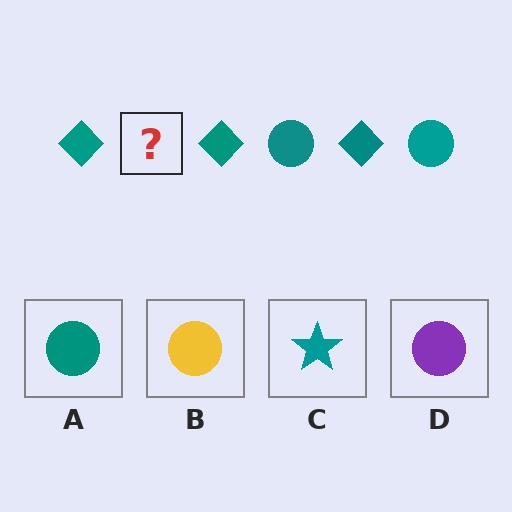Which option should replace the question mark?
Option A.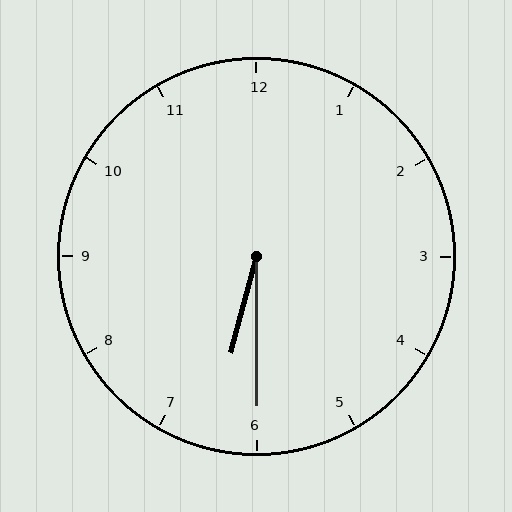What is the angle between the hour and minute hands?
Approximately 15 degrees.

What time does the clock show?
6:30.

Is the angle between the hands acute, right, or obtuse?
It is acute.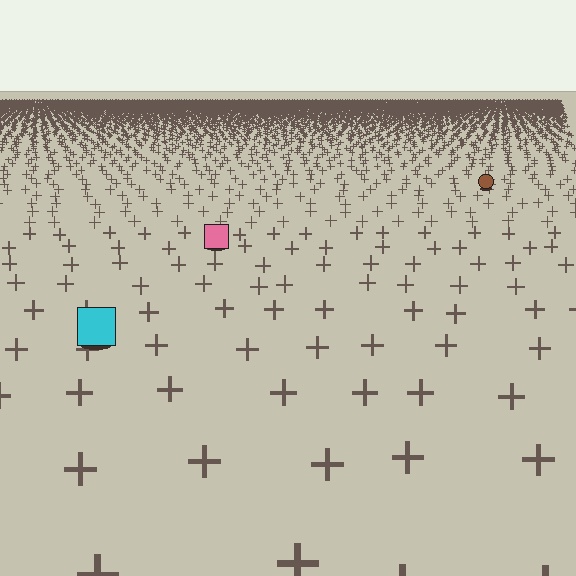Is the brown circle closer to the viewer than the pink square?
No. The pink square is closer — you can tell from the texture gradient: the ground texture is coarser near it.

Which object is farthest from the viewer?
The brown circle is farthest from the viewer. It appears smaller and the ground texture around it is denser.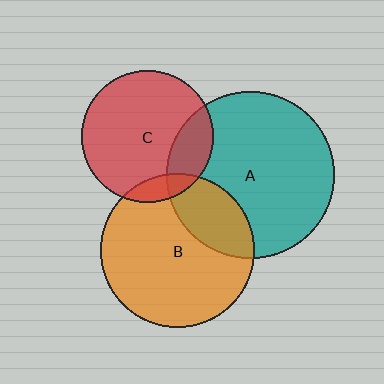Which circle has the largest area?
Circle A (teal).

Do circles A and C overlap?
Yes.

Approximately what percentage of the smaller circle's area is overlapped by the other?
Approximately 20%.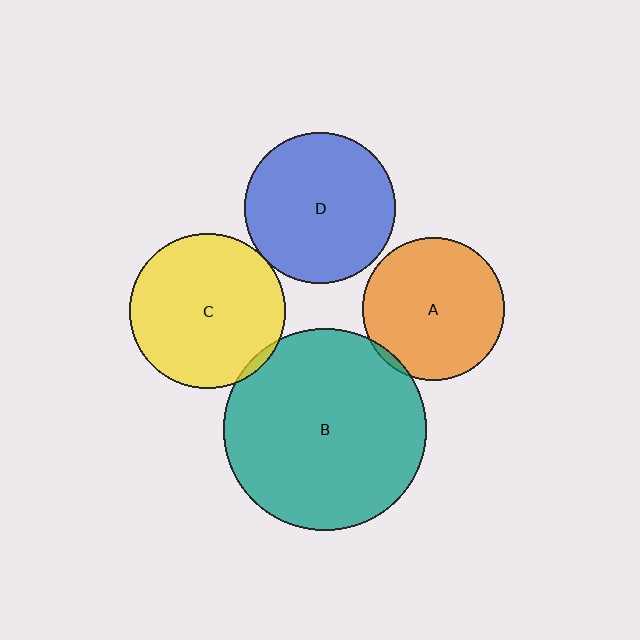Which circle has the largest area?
Circle B (teal).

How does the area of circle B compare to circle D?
Approximately 1.8 times.